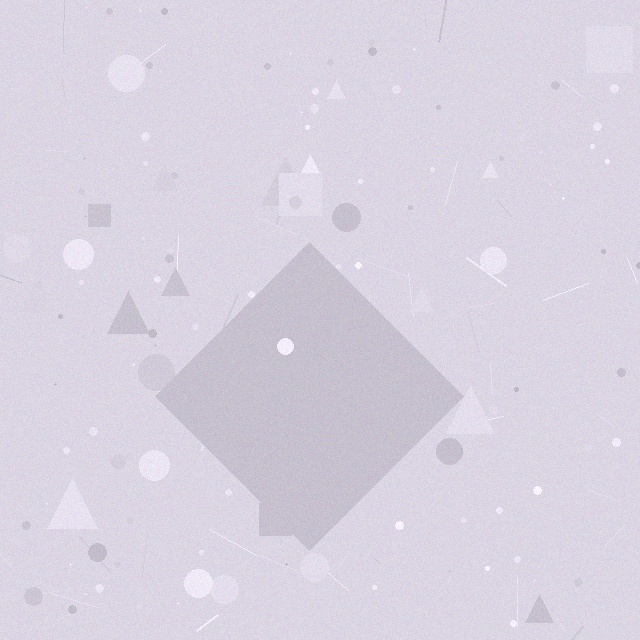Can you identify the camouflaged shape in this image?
The camouflaged shape is a diamond.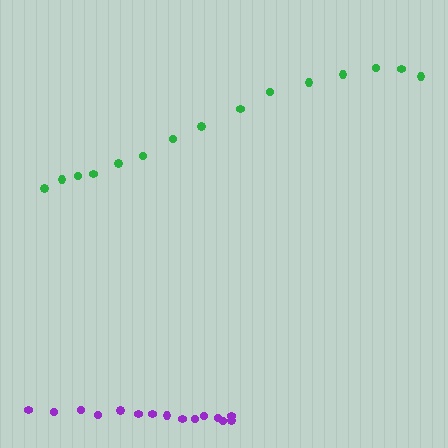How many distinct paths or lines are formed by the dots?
There are 2 distinct paths.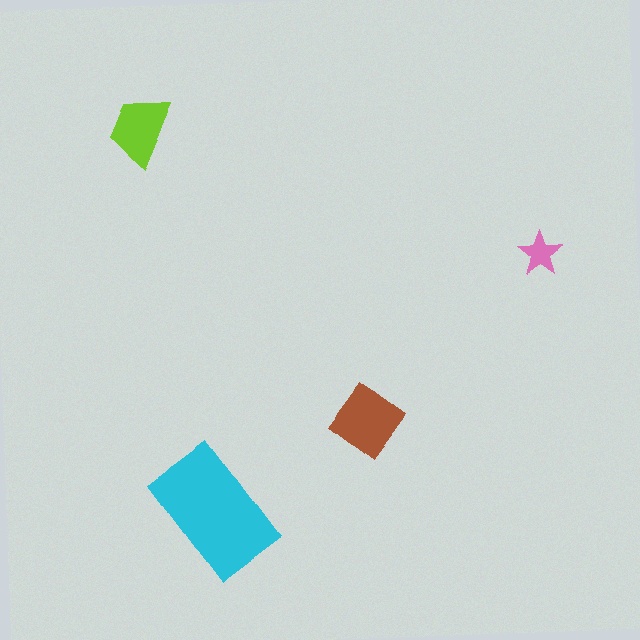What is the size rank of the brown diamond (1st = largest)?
2nd.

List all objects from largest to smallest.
The cyan rectangle, the brown diamond, the lime trapezoid, the pink star.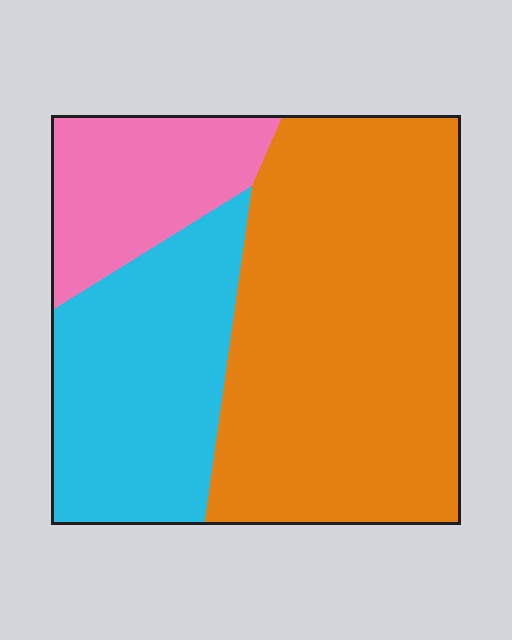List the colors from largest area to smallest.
From largest to smallest: orange, cyan, pink.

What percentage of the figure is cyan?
Cyan takes up about one quarter (1/4) of the figure.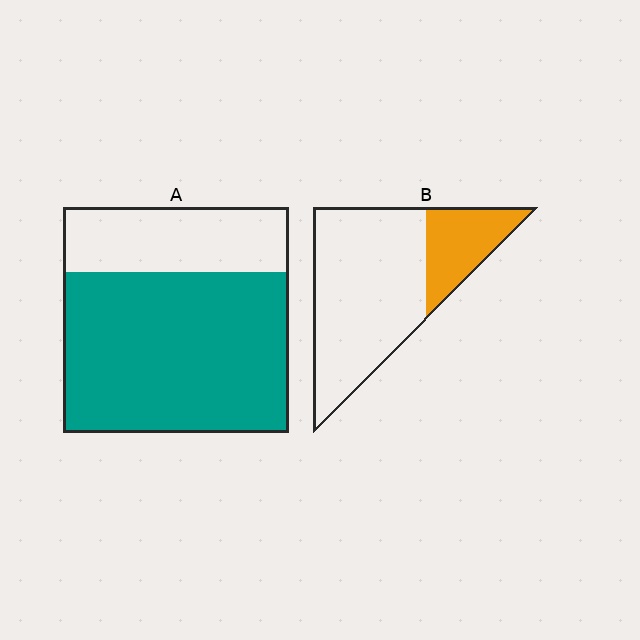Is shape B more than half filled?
No.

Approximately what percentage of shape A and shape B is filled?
A is approximately 70% and B is approximately 25%.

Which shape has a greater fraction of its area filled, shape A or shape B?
Shape A.